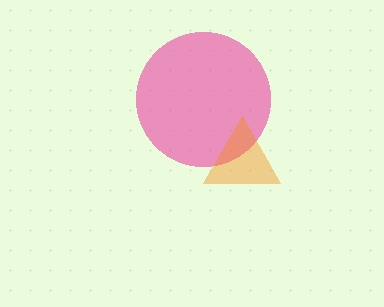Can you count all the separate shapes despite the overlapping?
Yes, there are 2 separate shapes.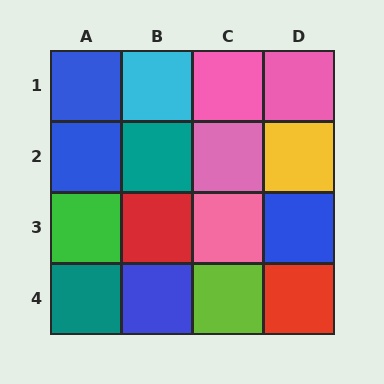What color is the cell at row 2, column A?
Blue.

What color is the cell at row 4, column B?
Blue.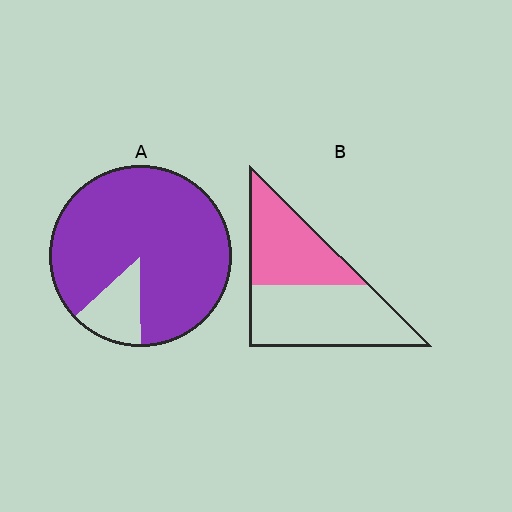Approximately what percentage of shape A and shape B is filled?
A is approximately 85% and B is approximately 45%.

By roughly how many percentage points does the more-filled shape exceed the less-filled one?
By roughly 45 percentage points (A over B).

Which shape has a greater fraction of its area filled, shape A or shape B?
Shape A.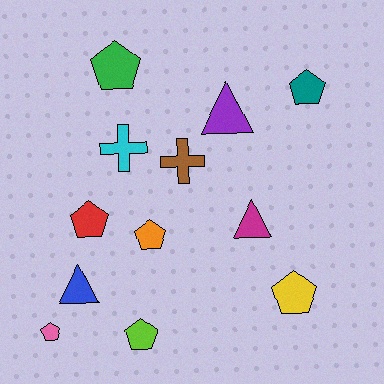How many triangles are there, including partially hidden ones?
There are 3 triangles.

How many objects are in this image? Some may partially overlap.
There are 12 objects.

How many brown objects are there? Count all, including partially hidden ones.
There is 1 brown object.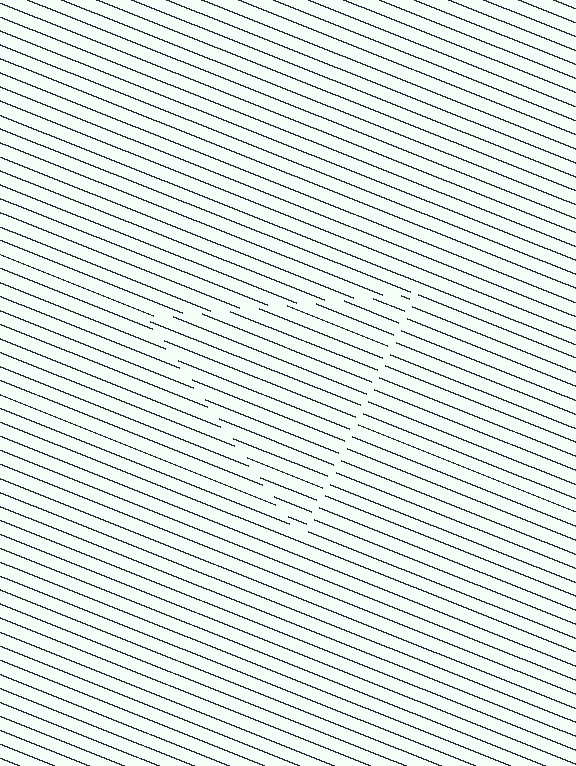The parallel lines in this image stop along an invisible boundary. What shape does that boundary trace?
An illusory triangle. The interior of the shape contains the same grating, shifted by half a period — the contour is defined by the phase discontinuity where line-ends from the inner and outer gratings abut.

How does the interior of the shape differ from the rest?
The interior of the shape contains the same grating, shifted by half a period — the contour is defined by the phase discontinuity where line-ends from the inner and outer gratings abut.